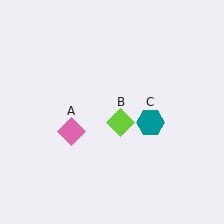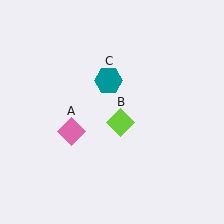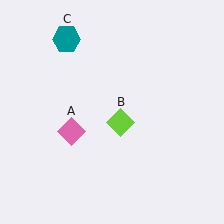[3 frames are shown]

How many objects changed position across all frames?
1 object changed position: teal hexagon (object C).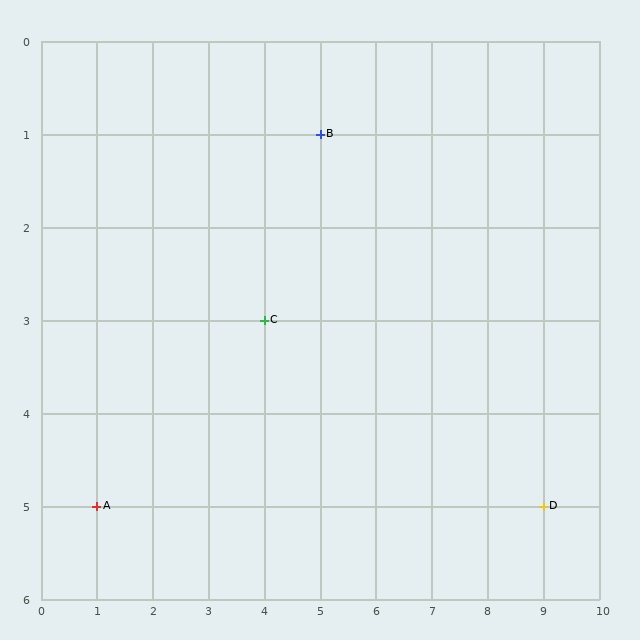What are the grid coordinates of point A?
Point A is at grid coordinates (1, 5).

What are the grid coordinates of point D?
Point D is at grid coordinates (9, 5).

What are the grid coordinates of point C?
Point C is at grid coordinates (4, 3).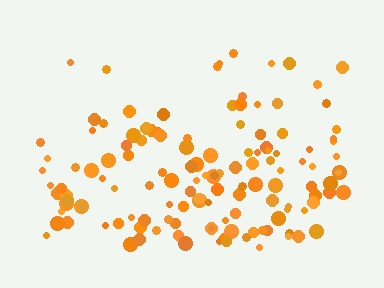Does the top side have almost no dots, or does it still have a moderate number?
Still a moderate number, just noticeably fewer than the bottom.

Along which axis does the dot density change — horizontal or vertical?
Vertical.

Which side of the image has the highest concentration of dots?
The bottom.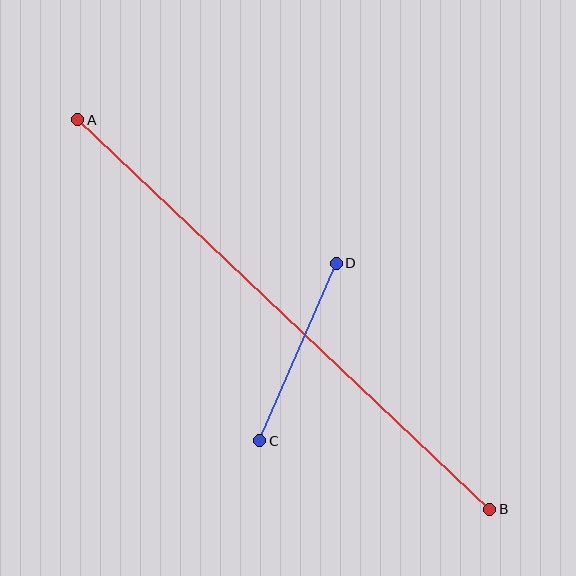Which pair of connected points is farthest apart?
Points A and B are farthest apart.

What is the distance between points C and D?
The distance is approximately 193 pixels.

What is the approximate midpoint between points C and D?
The midpoint is at approximately (298, 352) pixels.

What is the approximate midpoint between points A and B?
The midpoint is at approximately (284, 315) pixels.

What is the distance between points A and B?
The distance is approximately 567 pixels.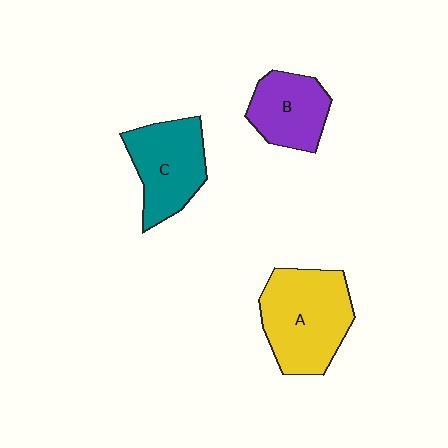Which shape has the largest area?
Shape A (yellow).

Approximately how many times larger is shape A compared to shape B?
Approximately 1.6 times.